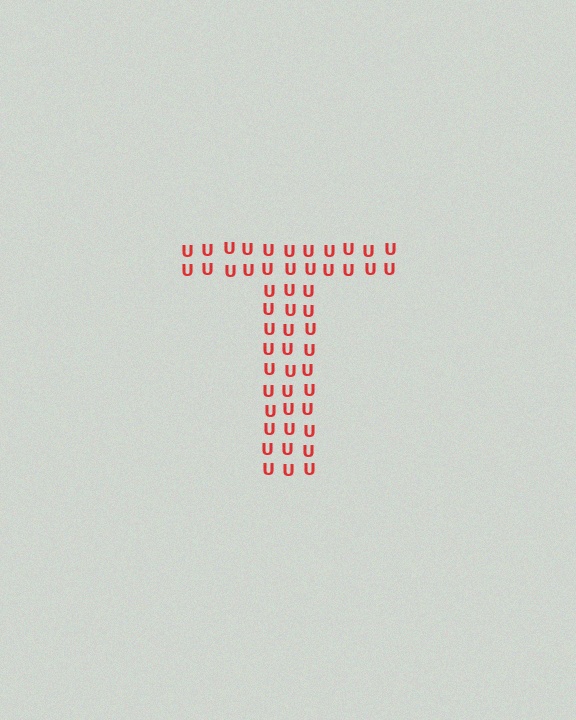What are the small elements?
The small elements are letter U's.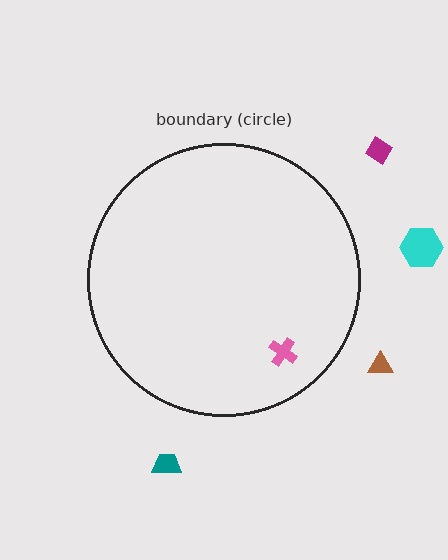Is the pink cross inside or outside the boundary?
Inside.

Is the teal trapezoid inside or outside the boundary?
Outside.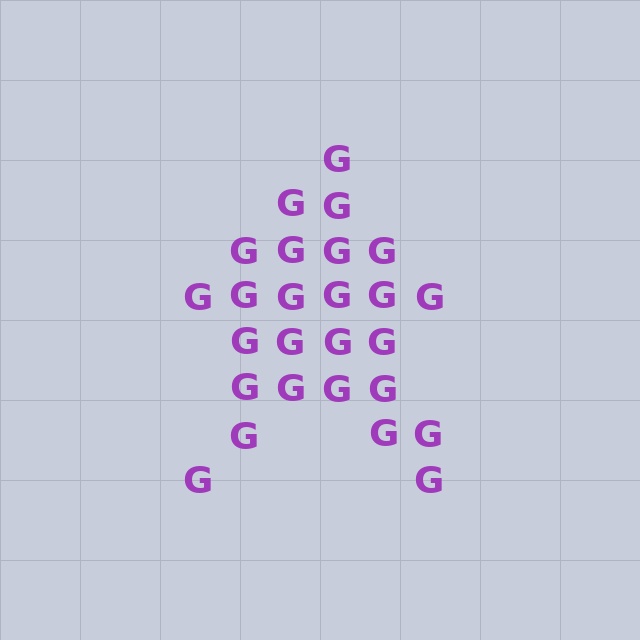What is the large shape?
The large shape is a star.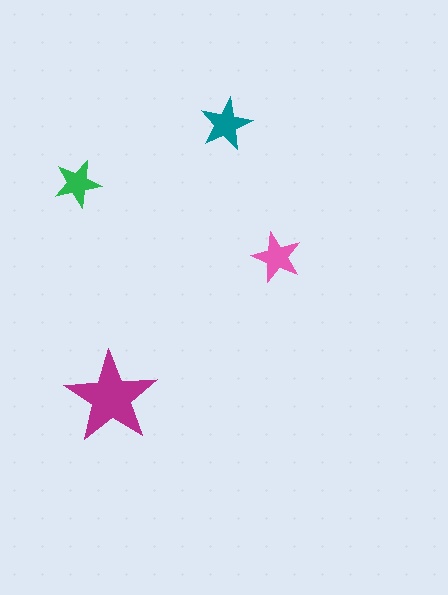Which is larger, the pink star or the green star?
The pink one.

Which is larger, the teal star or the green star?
The teal one.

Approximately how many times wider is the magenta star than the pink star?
About 2 times wider.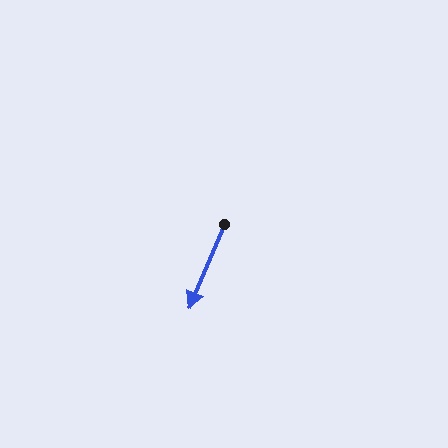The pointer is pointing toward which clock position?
Roughly 7 o'clock.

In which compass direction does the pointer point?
South.